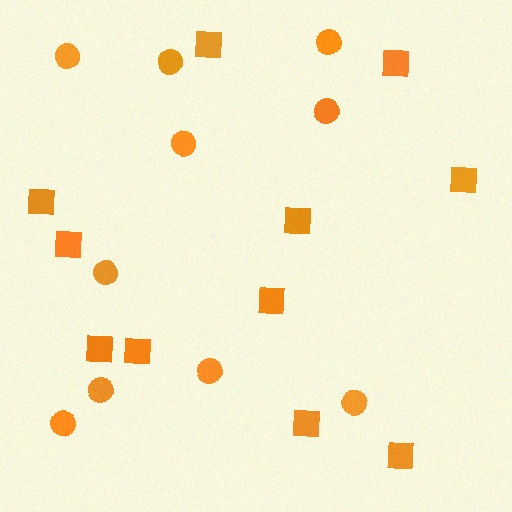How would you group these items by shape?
There are 2 groups: one group of squares (11) and one group of circles (10).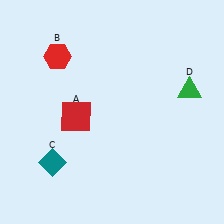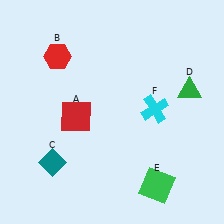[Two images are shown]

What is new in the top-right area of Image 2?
A cyan cross (F) was added in the top-right area of Image 2.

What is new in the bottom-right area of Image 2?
A green square (E) was added in the bottom-right area of Image 2.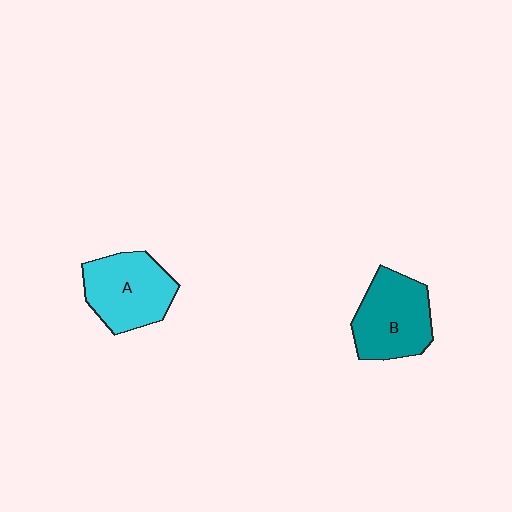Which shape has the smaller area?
Shape A (cyan).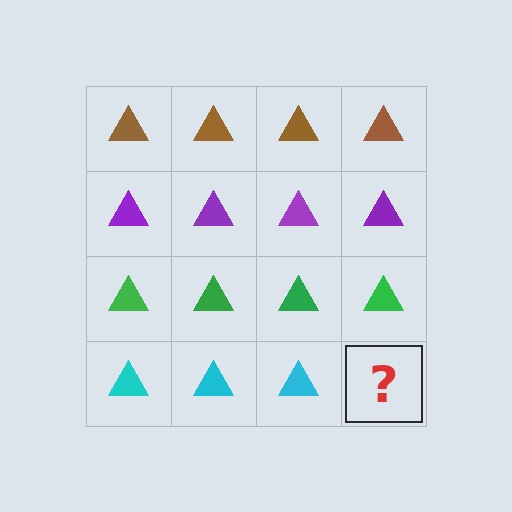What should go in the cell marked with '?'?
The missing cell should contain a cyan triangle.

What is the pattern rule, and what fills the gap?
The rule is that each row has a consistent color. The gap should be filled with a cyan triangle.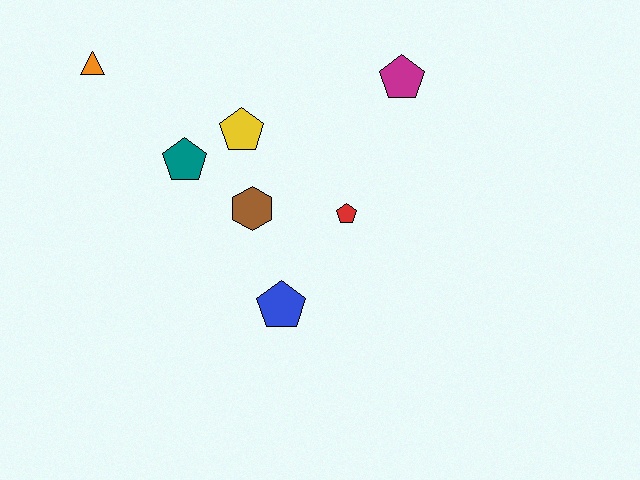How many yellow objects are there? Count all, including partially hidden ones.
There is 1 yellow object.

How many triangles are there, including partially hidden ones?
There is 1 triangle.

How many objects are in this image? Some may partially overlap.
There are 7 objects.